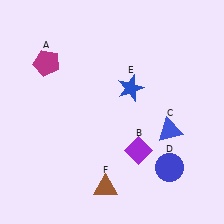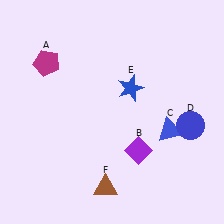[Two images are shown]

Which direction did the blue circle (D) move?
The blue circle (D) moved up.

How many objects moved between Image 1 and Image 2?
1 object moved between the two images.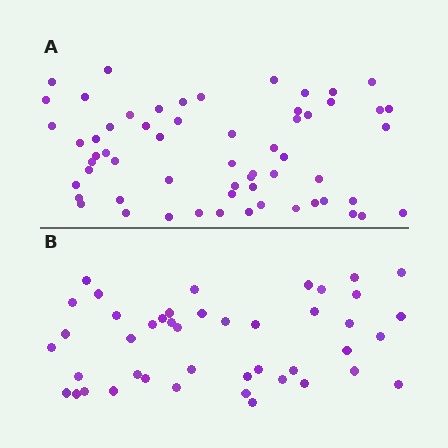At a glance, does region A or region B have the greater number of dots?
Region A (the top region) has more dots.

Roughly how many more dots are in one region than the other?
Region A has approximately 15 more dots than region B.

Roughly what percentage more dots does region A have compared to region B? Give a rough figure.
About 35% more.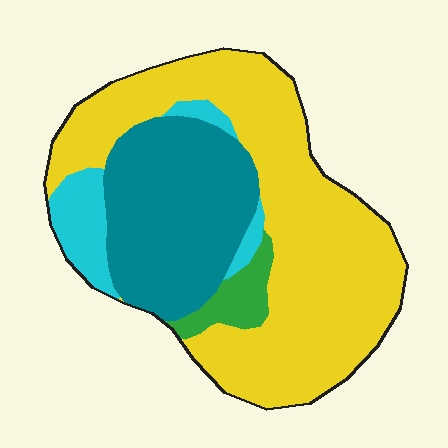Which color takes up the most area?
Yellow, at roughly 55%.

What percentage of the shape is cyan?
Cyan takes up about one tenth (1/10) of the shape.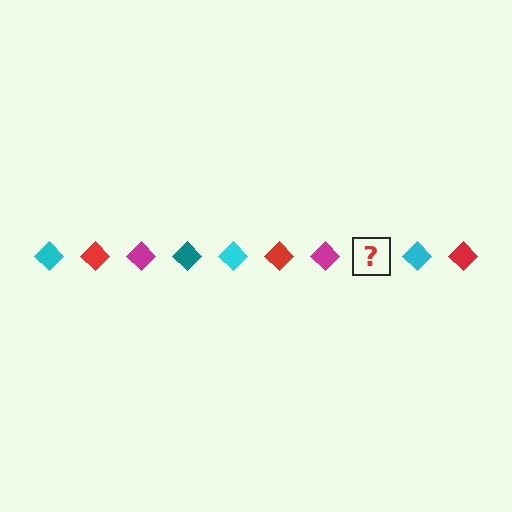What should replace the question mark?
The question mark should be replaced with a teal diamond.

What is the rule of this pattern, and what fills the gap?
The rule is that the pattern cycles through cyan, red, magenta, teal diamonds. The gap should be filled with a teal diamond.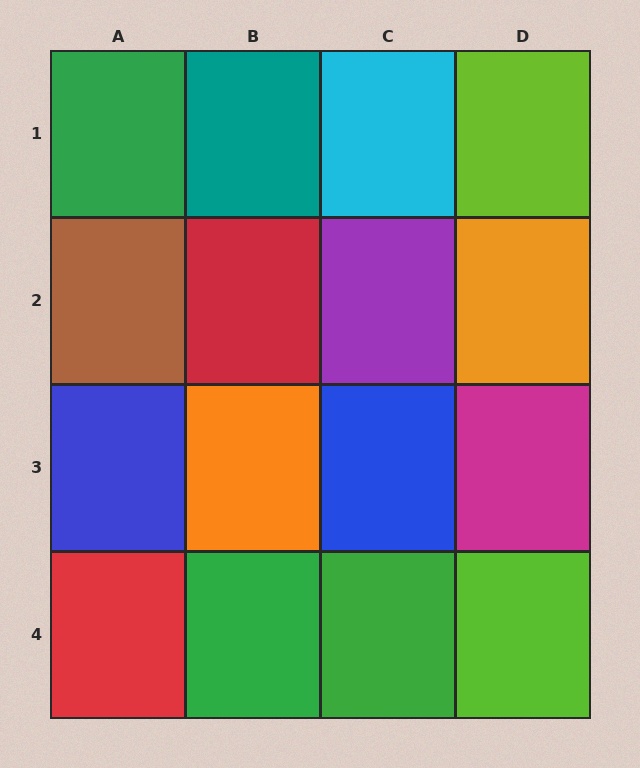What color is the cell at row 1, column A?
Green.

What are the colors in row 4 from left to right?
Red, green, green, lime.